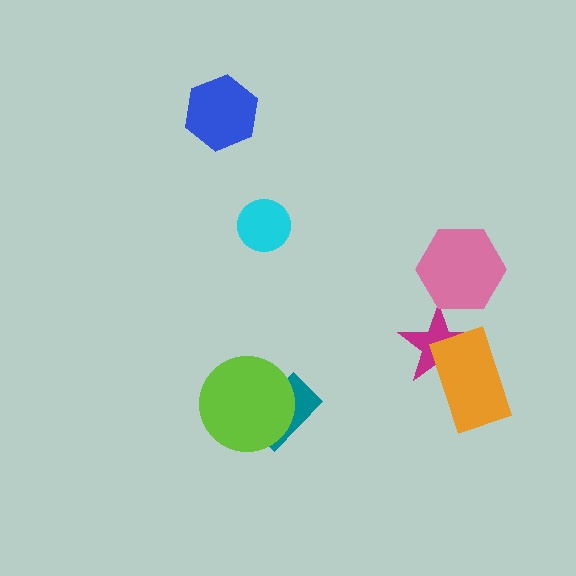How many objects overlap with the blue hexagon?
0 objects overlap with the blue hexagon.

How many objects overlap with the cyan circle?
0 objects overlap with the cyan circle.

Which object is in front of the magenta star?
The orange rectangle is in front of the magenta star.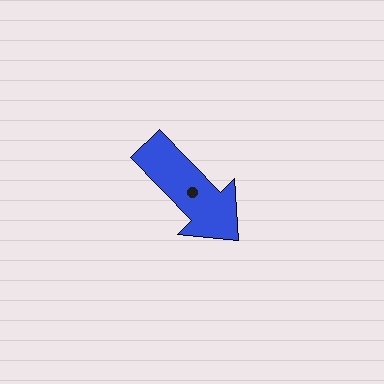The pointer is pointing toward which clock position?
Roughly 5 o'clock.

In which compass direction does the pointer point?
Southeast.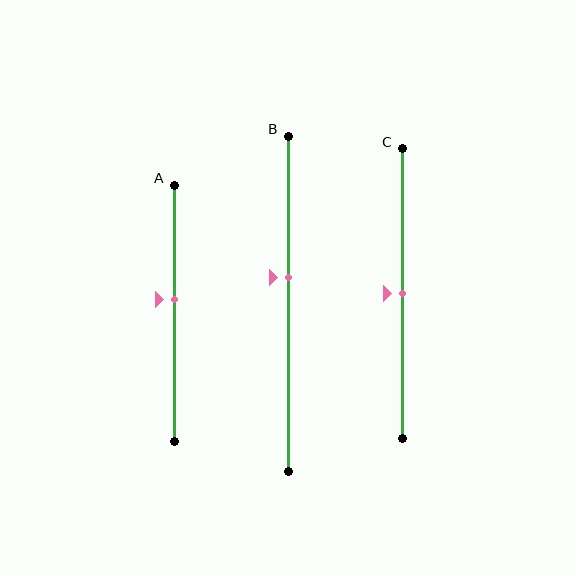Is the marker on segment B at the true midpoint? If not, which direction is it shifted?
No, the marker on segment B is shifted upward by about 8% of the segment length.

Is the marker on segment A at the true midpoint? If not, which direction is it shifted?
No, the marker on segment A is shifted upward by about 5% of the segment length.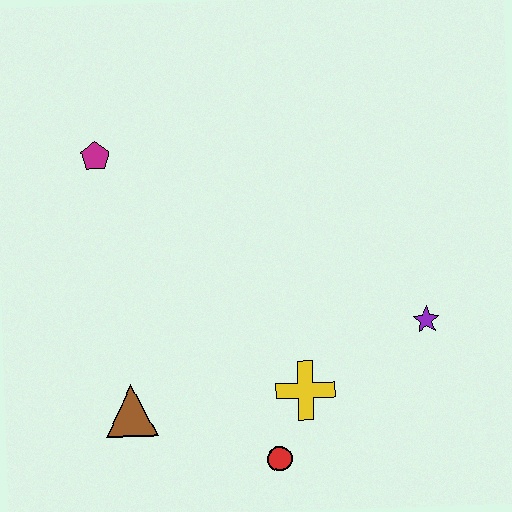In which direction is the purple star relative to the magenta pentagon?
The purple star is to the right of the magenta pentagon.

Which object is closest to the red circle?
The yellow cross is closest to the red circle.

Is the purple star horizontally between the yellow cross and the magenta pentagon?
No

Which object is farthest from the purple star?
The magenta pentagon is farthest from the purple star.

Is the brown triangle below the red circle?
No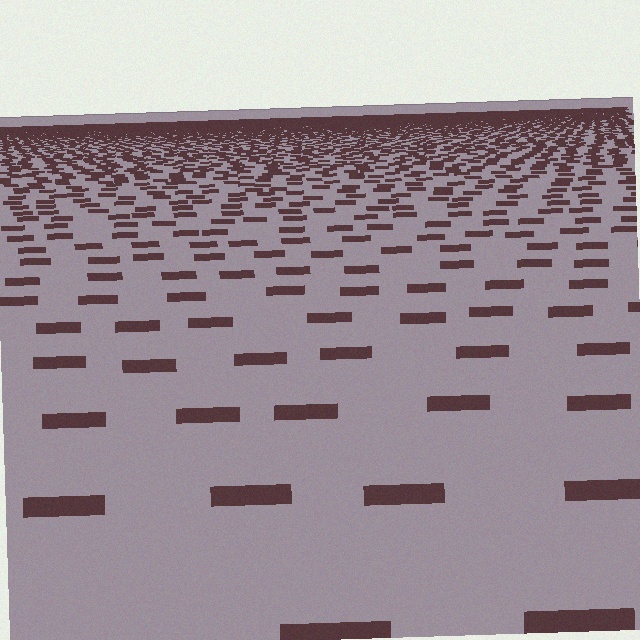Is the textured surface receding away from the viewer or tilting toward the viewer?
The surface is receding away from the viewer. Texture elements get smaller and denser toward the top.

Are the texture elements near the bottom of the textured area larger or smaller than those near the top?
Larger. Near the bottom, elements are closer to the viewer and appear at a bigger on-screen size.